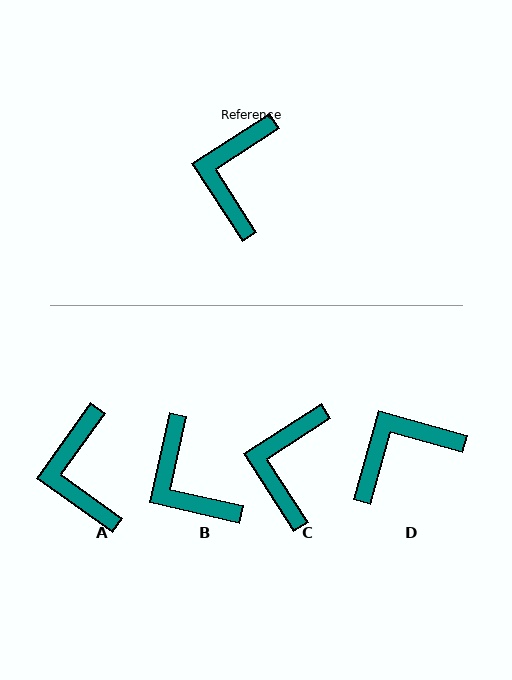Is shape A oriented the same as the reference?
No, it is off by about 21 degrees.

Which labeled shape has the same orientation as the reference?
C.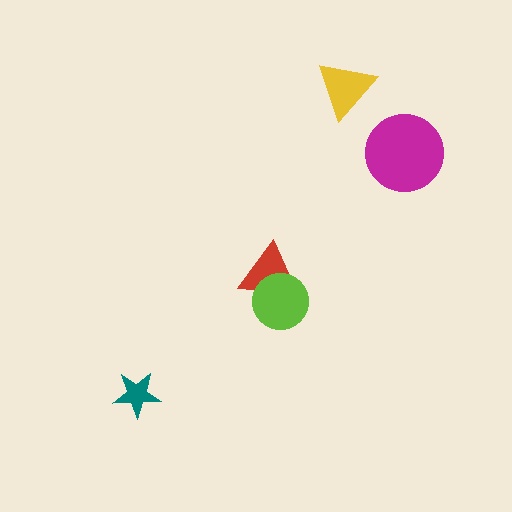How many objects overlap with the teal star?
0 objects overlap with the teal star.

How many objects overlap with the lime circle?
1 object overlaps with the lime circle.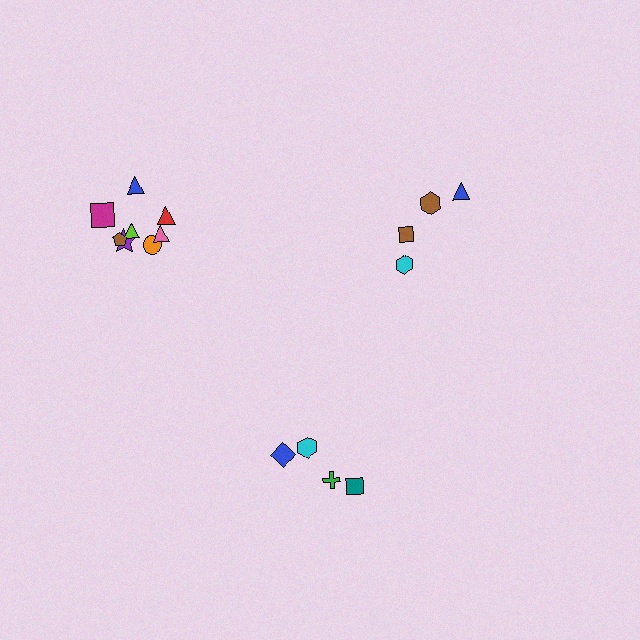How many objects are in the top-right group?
There are 4 objects.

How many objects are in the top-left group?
There are 8 objects.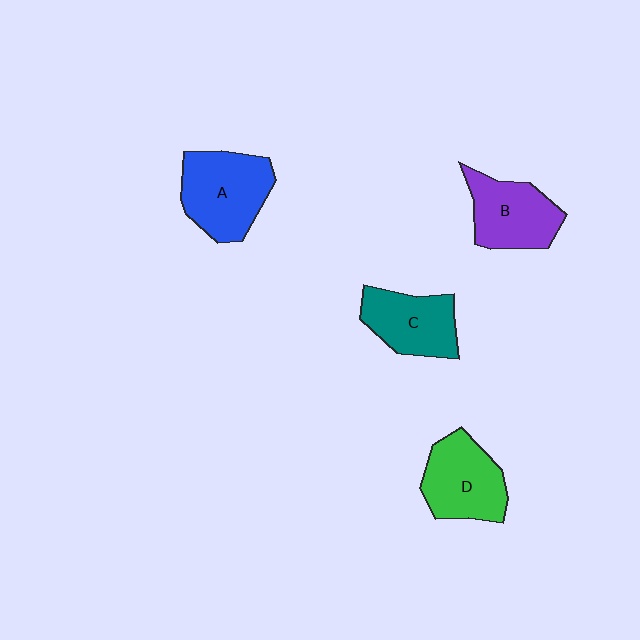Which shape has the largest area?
Shape A (blue).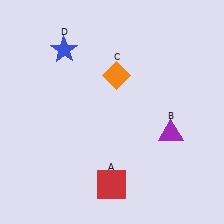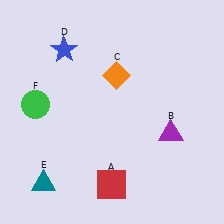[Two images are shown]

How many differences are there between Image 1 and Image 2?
There are 2 differences between the two images.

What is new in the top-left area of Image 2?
A green circle (F) was added in the top-left area of Image 2.